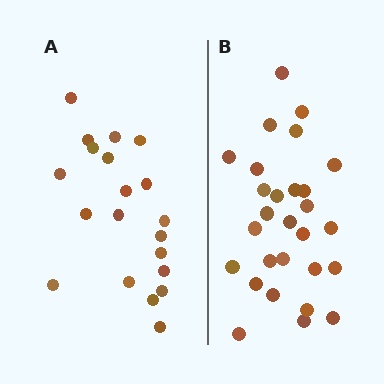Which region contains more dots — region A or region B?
Region B (the right region) has more dots.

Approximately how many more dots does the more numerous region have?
Region B has roughly 8 or so more dots than region A.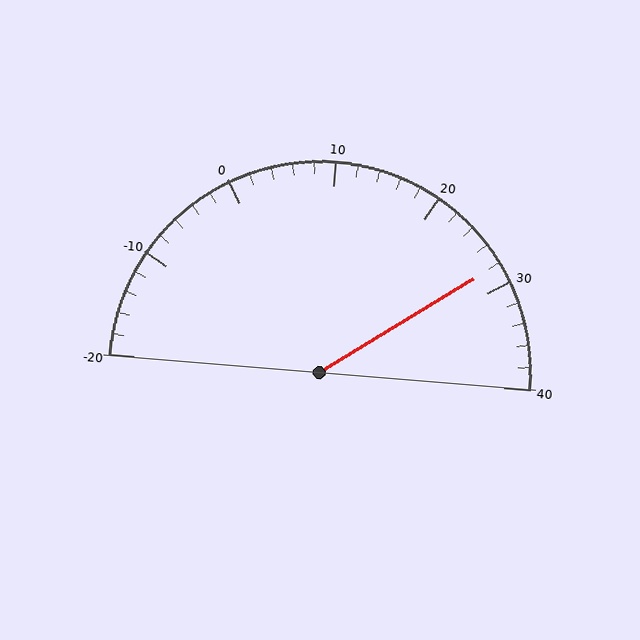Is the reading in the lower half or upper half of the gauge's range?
The reading is in the upper half of the range (-20 to 40).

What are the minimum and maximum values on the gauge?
The gauge ranges from -20 to 40.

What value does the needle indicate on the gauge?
The needle indicates approximately 28.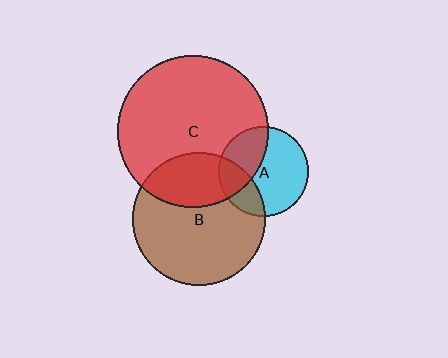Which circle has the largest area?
Circle C (red).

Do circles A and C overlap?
Yes.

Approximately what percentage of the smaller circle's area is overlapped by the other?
Approximately 35%.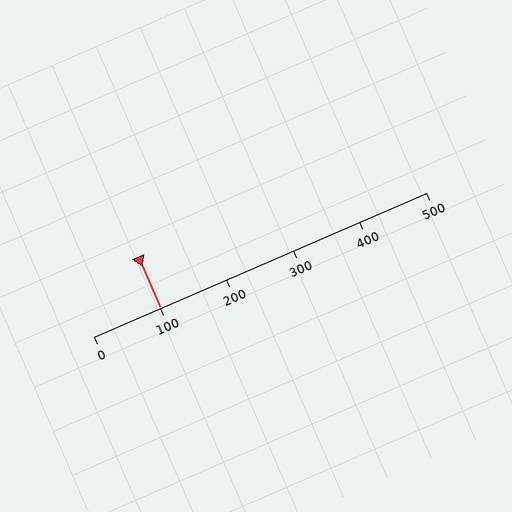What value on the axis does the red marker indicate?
The marker indicates approximately 100.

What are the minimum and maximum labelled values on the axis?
The axis runs from 0 to 500.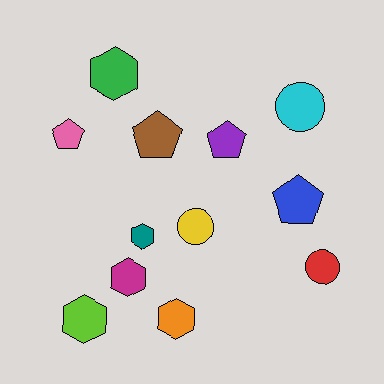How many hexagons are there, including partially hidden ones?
There are 5 hexagons.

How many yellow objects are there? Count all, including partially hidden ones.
There is 1 yellow object.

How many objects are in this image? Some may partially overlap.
There are 12 objects.